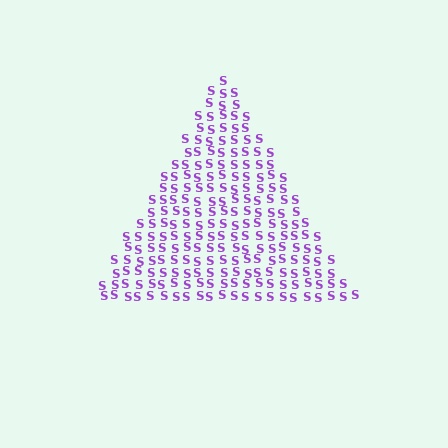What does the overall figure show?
The overall figure shows a triangle.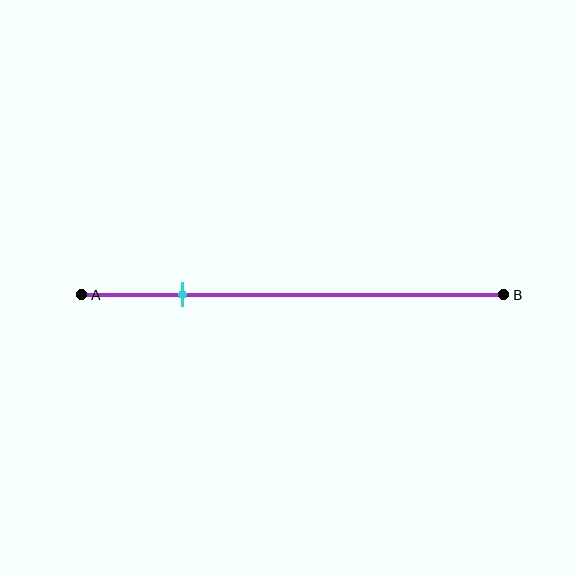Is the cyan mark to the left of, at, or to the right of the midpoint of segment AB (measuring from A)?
The cyan mark is to the left of the midpoint of segment AB.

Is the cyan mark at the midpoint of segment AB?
No, the mark is at about 25% from A, not at the 50% midpoint.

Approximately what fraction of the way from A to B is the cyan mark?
The cyan mark is approximately 25% of the way from A to B.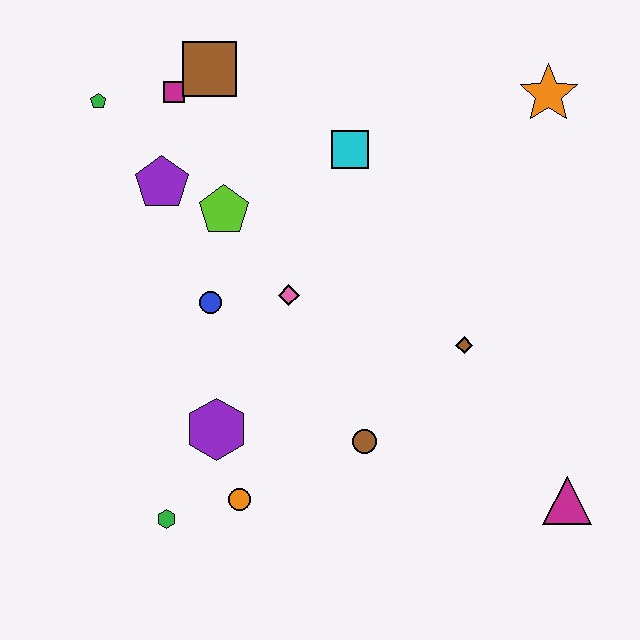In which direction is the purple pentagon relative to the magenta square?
The purple pentagon is below the magenta square.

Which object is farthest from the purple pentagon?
The magenta triangle is farthest from the purple pentagon.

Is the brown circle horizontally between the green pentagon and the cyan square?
No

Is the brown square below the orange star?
No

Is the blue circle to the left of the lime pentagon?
Yes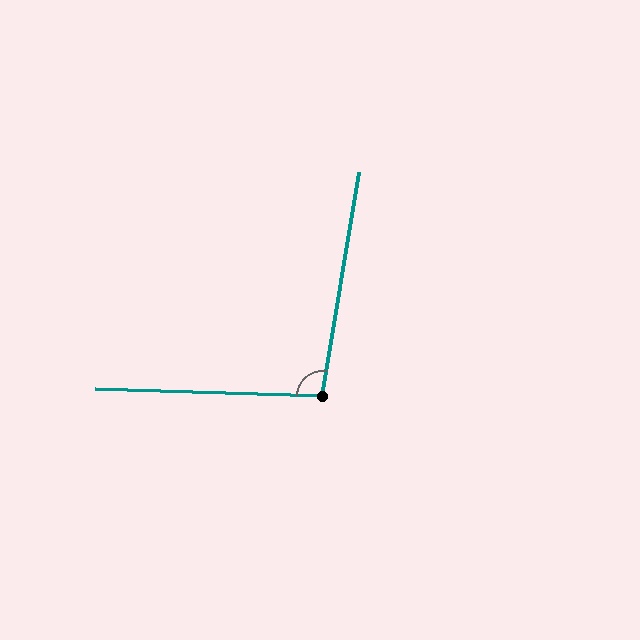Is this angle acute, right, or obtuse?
It is obtuse.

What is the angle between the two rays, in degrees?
Approximately 97 degrees.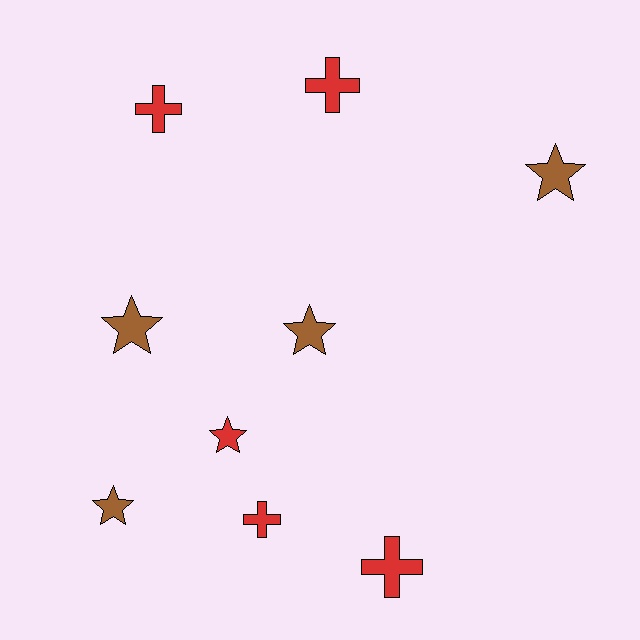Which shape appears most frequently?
Star, with 5 objects.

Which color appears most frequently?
Red, with 5 objects.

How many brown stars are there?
There are 4 brown stars.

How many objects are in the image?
There are 9 objects.